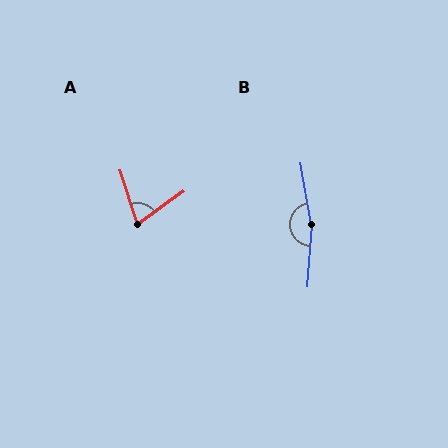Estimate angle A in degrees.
Approximately 72 degrees.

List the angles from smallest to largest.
A (72°), B (166°).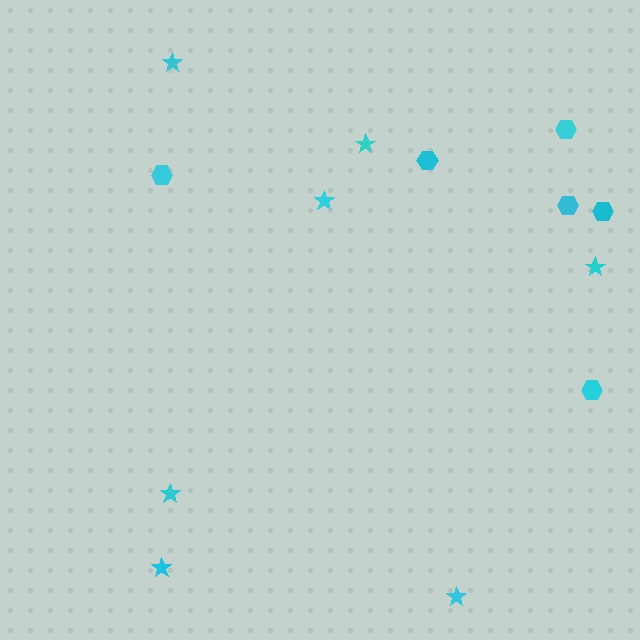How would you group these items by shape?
There are 2 groups: one group of hexagons (6) and one group of stars (7).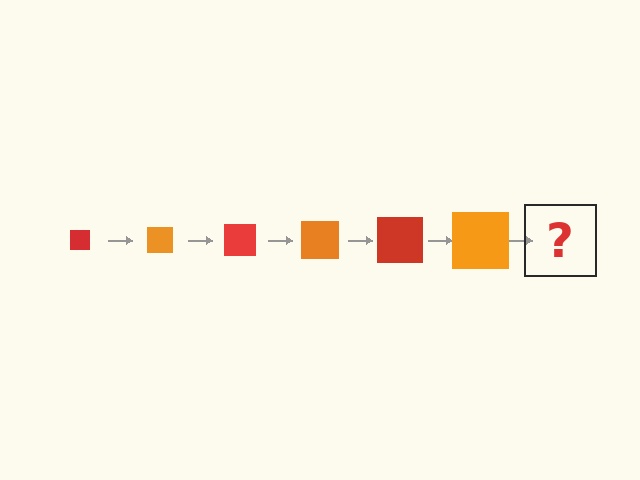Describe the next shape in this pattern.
It should be a red square, larger than the previous one.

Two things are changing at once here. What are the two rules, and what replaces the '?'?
The two rules are that the square grows larger each step and the color cycles through red and orange. The '?' should be a red square, larger than the previous one.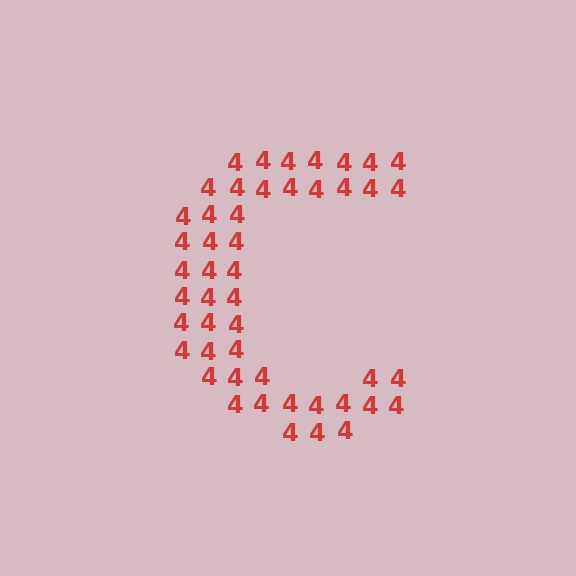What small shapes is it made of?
It is made of small digit 4's.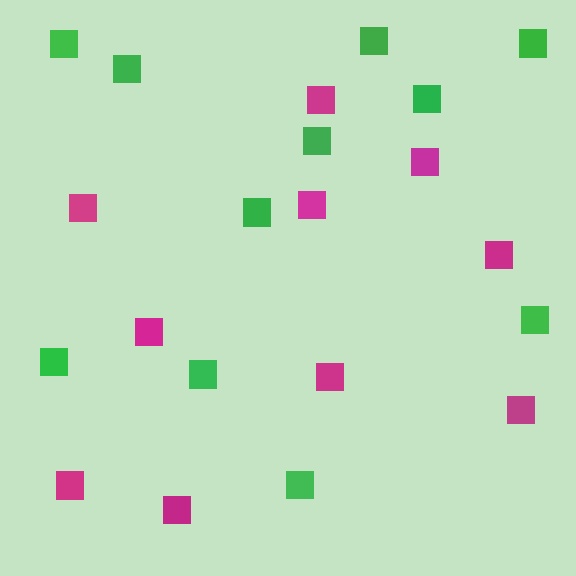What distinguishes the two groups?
There are 2 groups: one group of magenta squares (10) and one group of green squares (11).